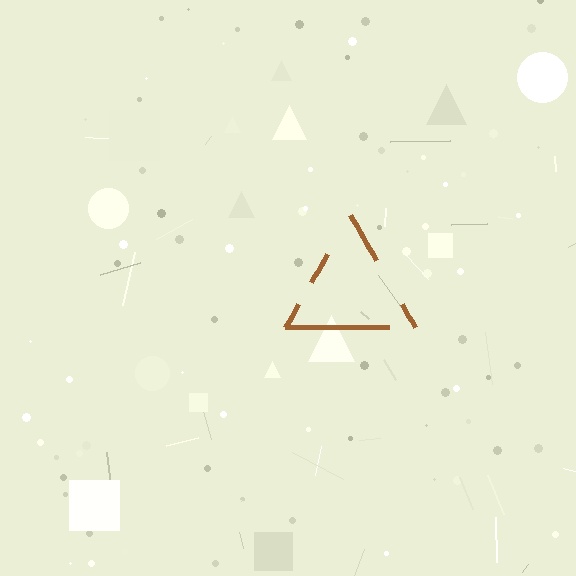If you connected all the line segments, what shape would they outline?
They would outline a triangle.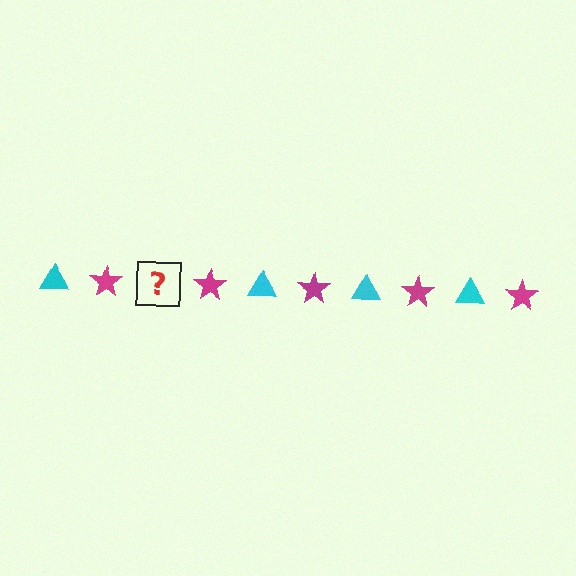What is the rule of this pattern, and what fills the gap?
The rule is that the pattern alternates between cyan triangle and magenta star. The gap should be filled with a cyan triangle.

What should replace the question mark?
The question mark should be replaced with a cyan triangle.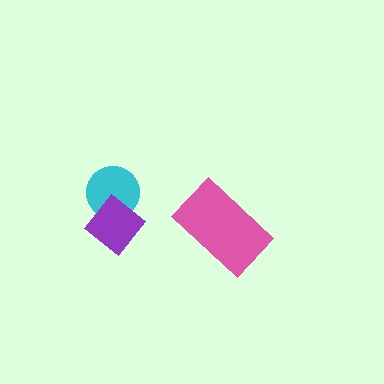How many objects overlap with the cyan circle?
1 object overlaps with the cyan circle.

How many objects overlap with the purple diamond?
1 object overlaps with the purple diamond.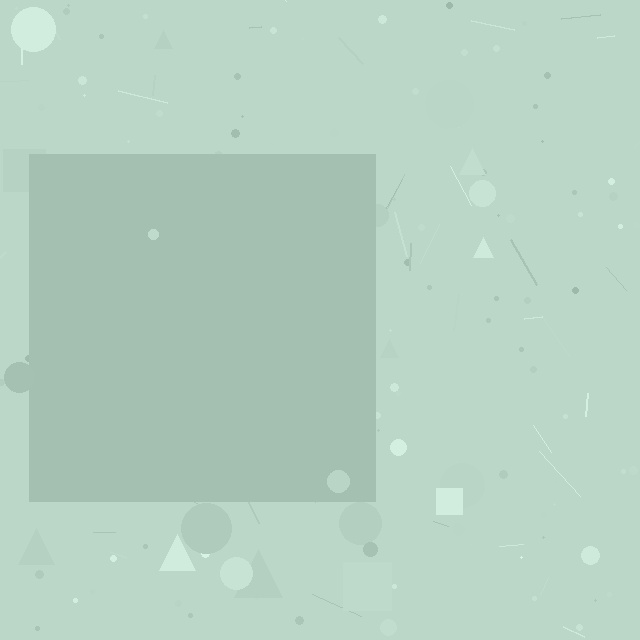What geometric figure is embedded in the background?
A square is embedded in the background.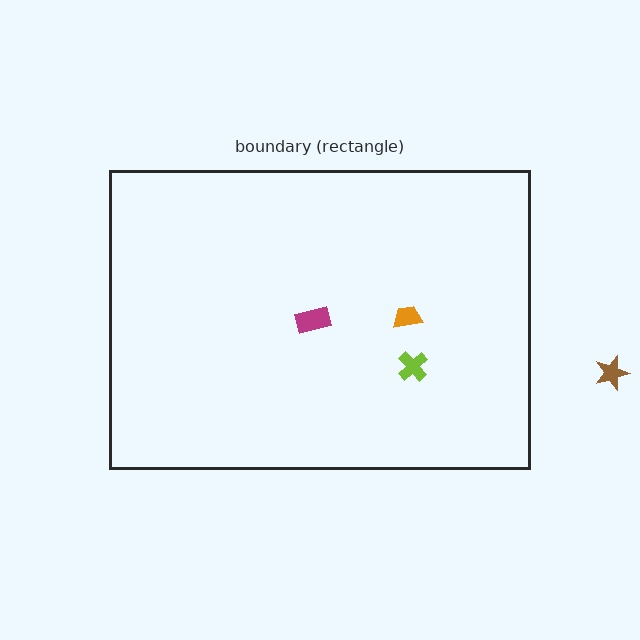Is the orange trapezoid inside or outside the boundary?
Inside.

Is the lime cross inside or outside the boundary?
Inside.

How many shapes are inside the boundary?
3 inside, 1 outside.